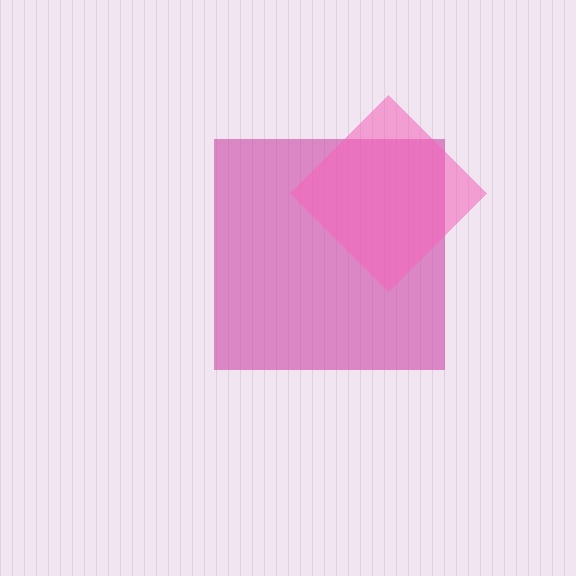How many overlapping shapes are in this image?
There are 2 overlapping shapes in the image.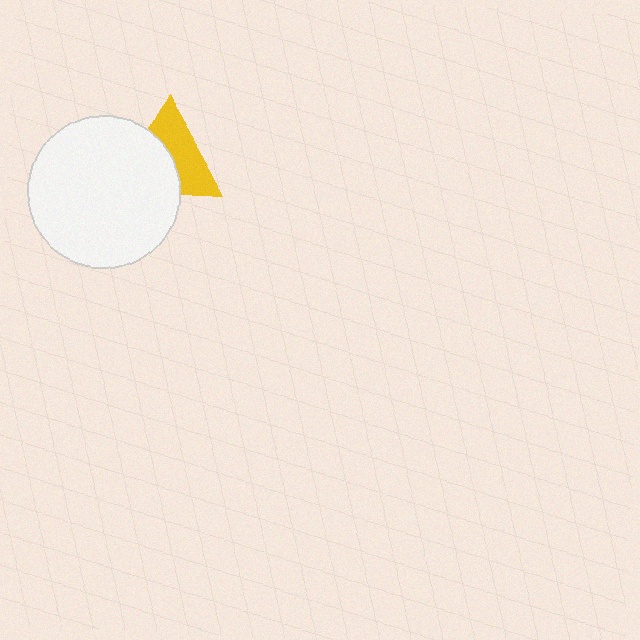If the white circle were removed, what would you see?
You would see the complete yellow triangle.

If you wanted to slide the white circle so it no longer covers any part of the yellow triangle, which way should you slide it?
Slide it toward the lower-left — that is the most direct way to separate the two shapes.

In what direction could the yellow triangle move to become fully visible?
The yellow triangle could move toward the upper-right. That would shift it out from behind the white circle entirely.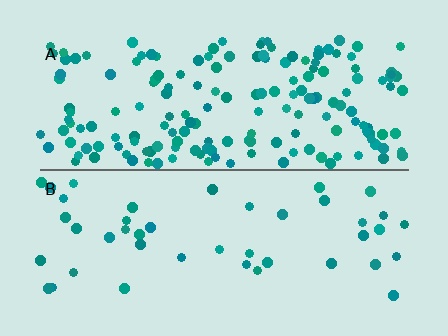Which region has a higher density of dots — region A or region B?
A (the top).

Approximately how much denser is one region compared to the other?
Approximately 3.9× — region A over region B.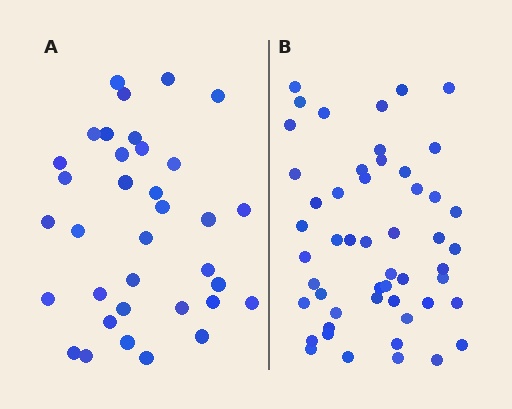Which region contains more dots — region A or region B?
Region B (the right region) has more dots.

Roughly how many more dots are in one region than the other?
Region B has approximately 15 more dots than region A.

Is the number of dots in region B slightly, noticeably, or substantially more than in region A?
Region B has substantially more. The ratio is roughly 1.5 to 1.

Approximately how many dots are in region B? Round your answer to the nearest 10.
About 50 dots. (The exact count is 51, which rounds to 50.)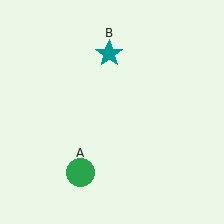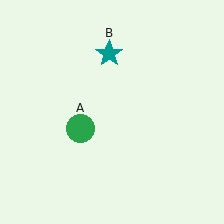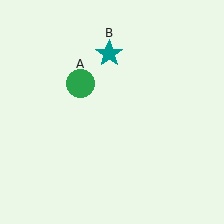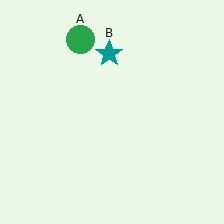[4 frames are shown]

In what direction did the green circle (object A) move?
The green circle (object A) moved up.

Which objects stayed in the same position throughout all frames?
Teal star (object B) remained stationary.